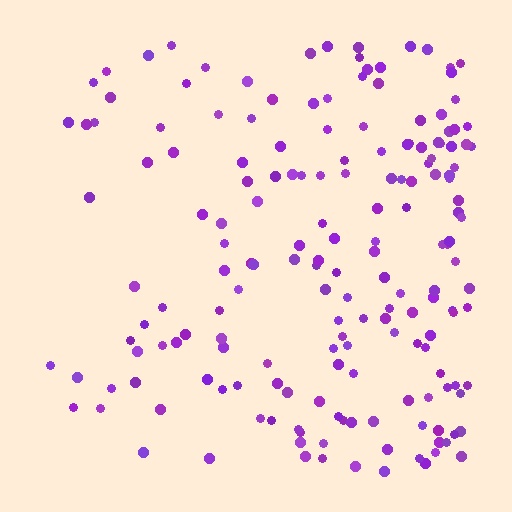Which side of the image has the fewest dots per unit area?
The left.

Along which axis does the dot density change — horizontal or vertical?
Horizontal.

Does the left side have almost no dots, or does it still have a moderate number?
Still a moderate number, just noticeably fewer than the right.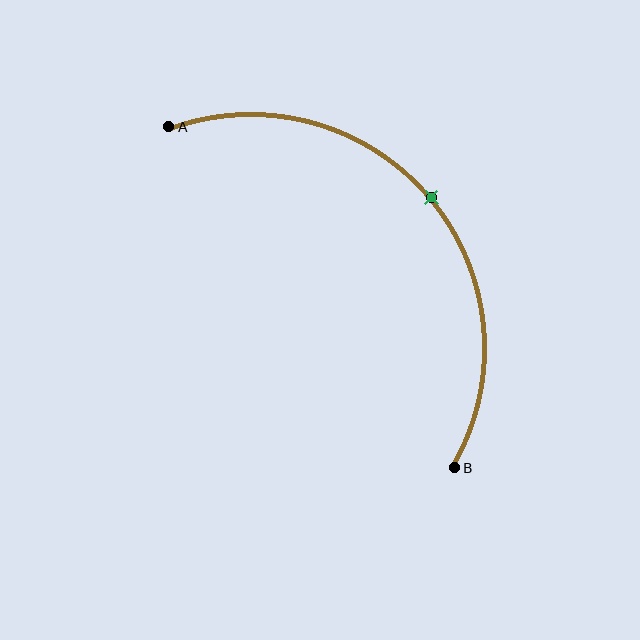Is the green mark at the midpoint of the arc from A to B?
Yes. The green mark lies on the arc at equal arc-length from both A and B — it is the arc midpoint.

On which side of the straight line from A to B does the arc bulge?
The arc bulges above and to the right of the straight line connecting A and B.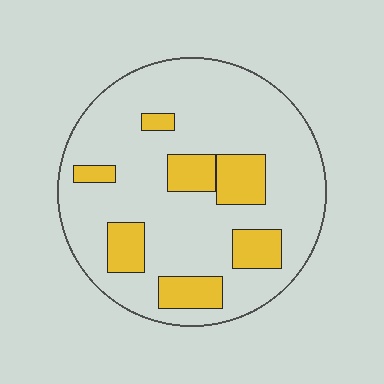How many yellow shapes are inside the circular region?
7.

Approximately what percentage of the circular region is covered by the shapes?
Approximately 20%.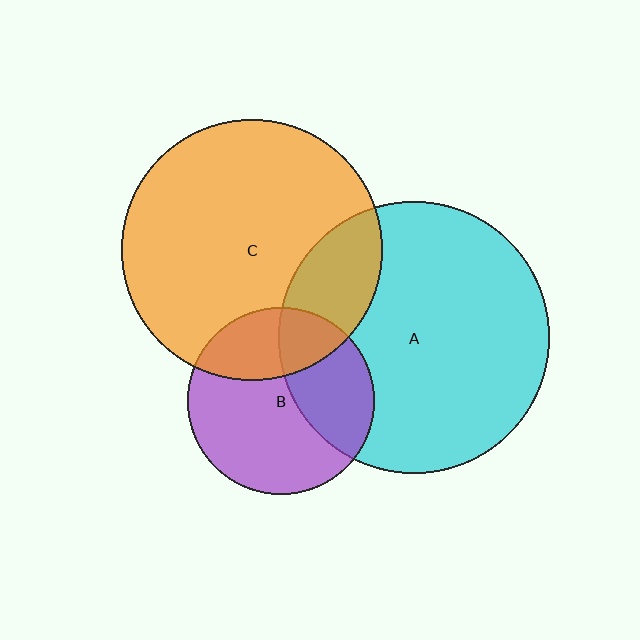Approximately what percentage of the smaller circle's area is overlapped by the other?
Approximately 30%.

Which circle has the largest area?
Circle A (cyan).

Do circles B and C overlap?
Yes.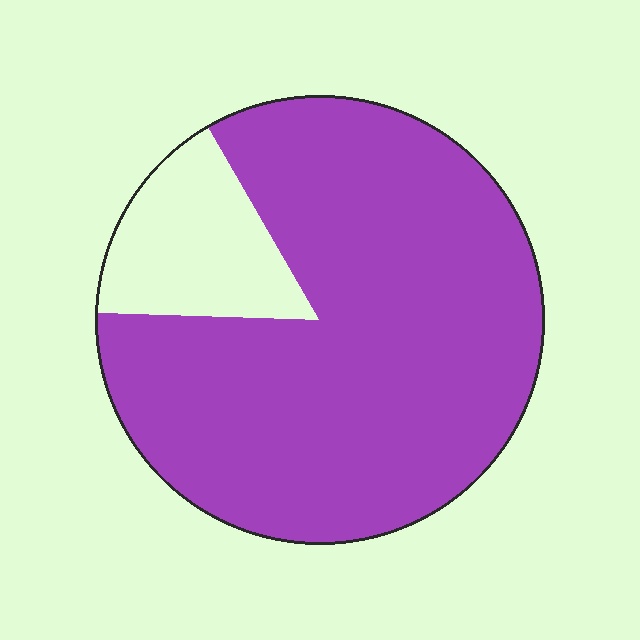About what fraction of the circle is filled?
About five sixths (5/6).